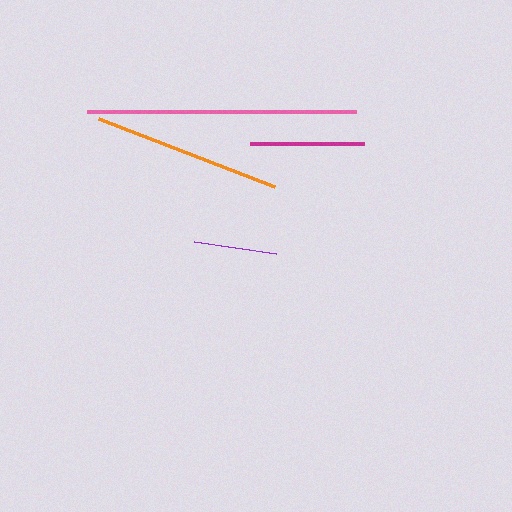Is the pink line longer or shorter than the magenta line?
The pink line is longer than the magenta line.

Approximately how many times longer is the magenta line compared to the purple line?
The magenta line is approximately 1.4 times the length of the purple line.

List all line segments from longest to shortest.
From longest to shortest: pink, orange, magenta, purple.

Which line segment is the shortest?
The purple line is the shortest at approximately 83 pixels.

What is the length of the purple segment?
The purple segment is approximately 83 pixels long.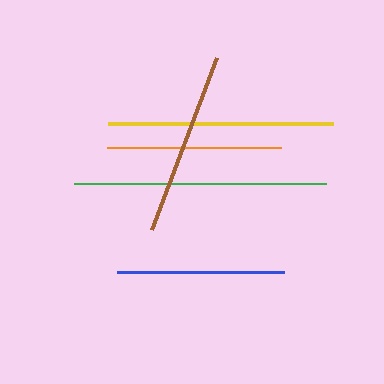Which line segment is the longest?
The green line is the longest at approximately 252 pixels.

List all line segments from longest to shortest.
From longest to shortest: green, yellow, brown, orange, blue.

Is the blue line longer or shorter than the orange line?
The orange line is longer than the blue line.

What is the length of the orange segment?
The orange segment is approximately 175 pixels long.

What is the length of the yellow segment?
The yellow segment is approximately 225 pixels long.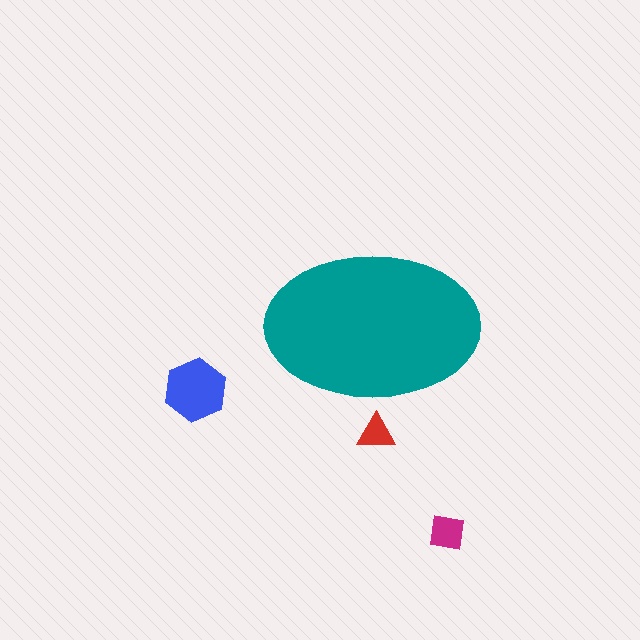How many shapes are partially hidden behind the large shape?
1 shape is partially hidden.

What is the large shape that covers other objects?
A teal ellipse.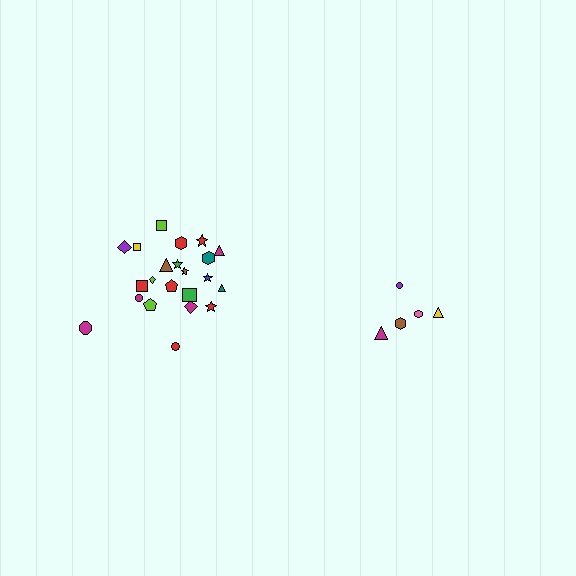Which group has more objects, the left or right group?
The left group.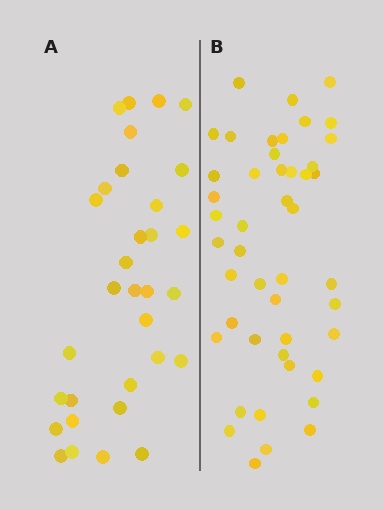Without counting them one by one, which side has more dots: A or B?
Region B (the right region) has more dots.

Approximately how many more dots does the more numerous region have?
Region B has approximately 15 more dots than region A.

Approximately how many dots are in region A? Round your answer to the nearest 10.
About 30 dots. (The exact count is 32, which rounds to 30.)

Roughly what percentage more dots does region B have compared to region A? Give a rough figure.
About 45% more.